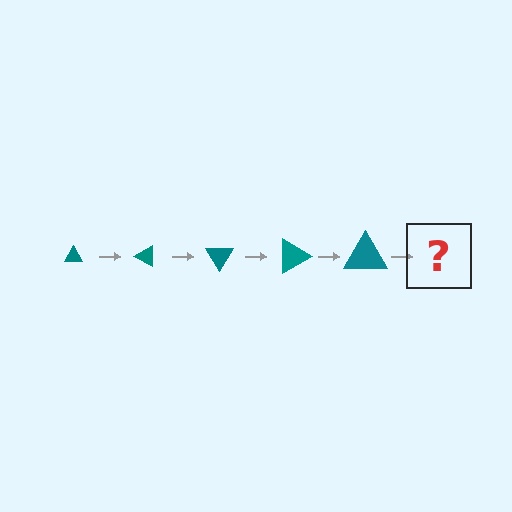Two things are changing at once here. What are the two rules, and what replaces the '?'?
The two rules are that the triangle grows larger each step and it rotates 30 degrees each step. The '?' should be a triangle, larger than the previous one and rotated 150 degrees from the start.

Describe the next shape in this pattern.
It should be a triangle, larger than the previous one and rotated 150 degrees from the start.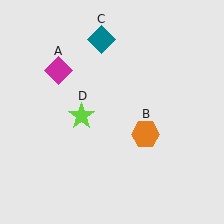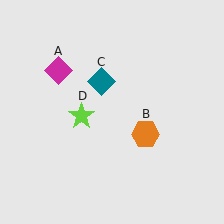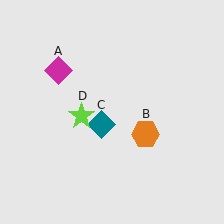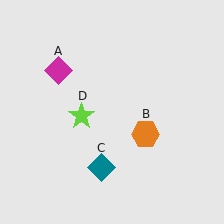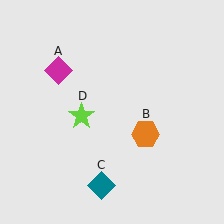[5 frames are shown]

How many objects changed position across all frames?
1 object changed position: teal diamond (object C).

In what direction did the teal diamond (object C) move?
The teal diamond (object C) moved down.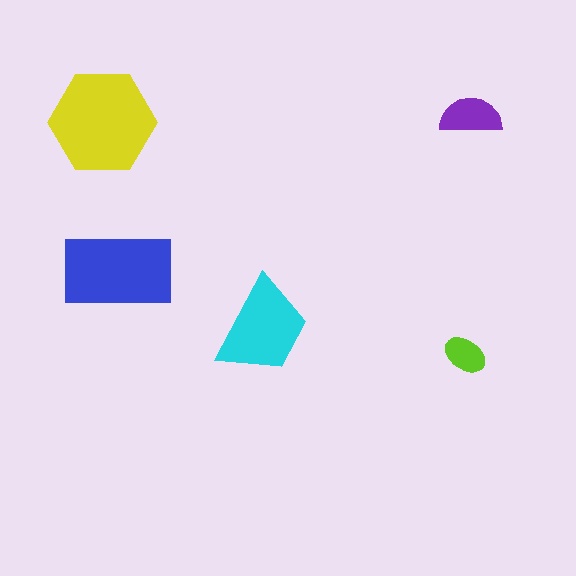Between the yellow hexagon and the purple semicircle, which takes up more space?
The yellow hexagon.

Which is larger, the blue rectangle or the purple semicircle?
The blue rectangle.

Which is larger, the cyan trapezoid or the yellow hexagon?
The yellow hexagon.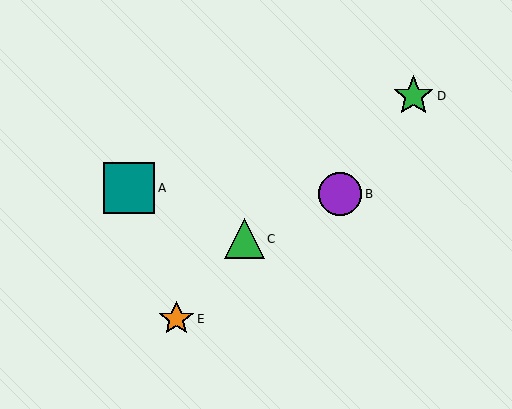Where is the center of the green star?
The center of the green star is at (414, 96).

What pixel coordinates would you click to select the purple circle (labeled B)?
Click at (340, 194) to select the purple circle B.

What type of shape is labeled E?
Shape E is an orange star.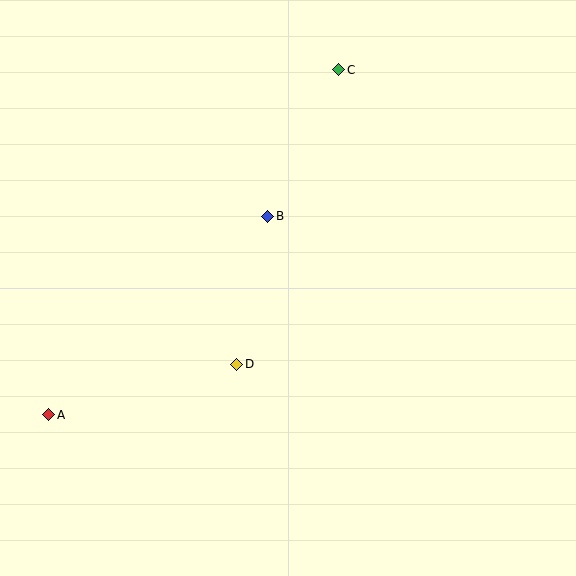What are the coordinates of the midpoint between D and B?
The midpoint between D and B is at (252, 290).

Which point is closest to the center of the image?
Point B at (268, 216) is closest to the center.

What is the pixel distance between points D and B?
The distance between D and B is 151 pixels.